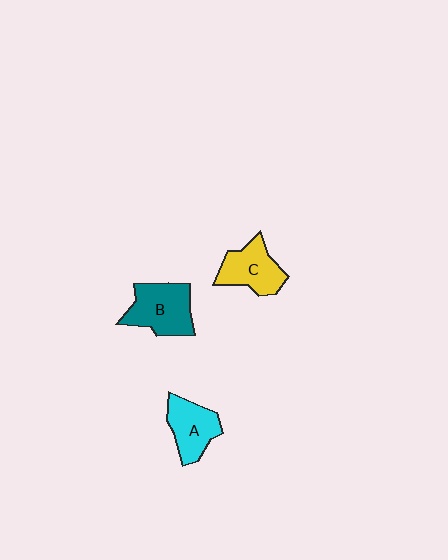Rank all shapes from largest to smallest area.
From largest to smallest: B (teal), C (yellow), A (cyan).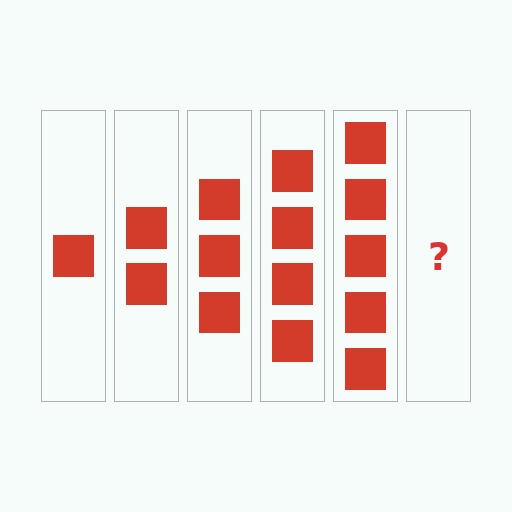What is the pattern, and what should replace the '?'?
The pattern is that each step adds one more square. The '?' should be 6 squares.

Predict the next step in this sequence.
The next step is 6 squares.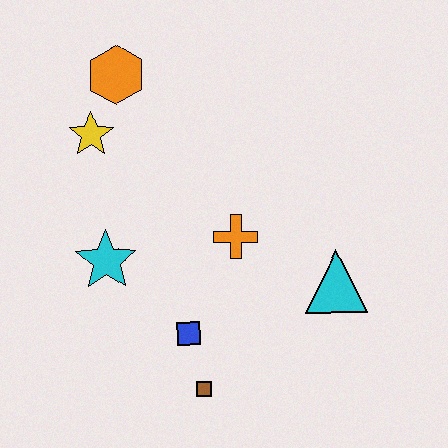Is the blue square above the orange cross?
No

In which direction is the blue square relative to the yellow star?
The blue square is below the yellow star.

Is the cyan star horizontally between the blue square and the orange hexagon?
No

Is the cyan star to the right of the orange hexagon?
No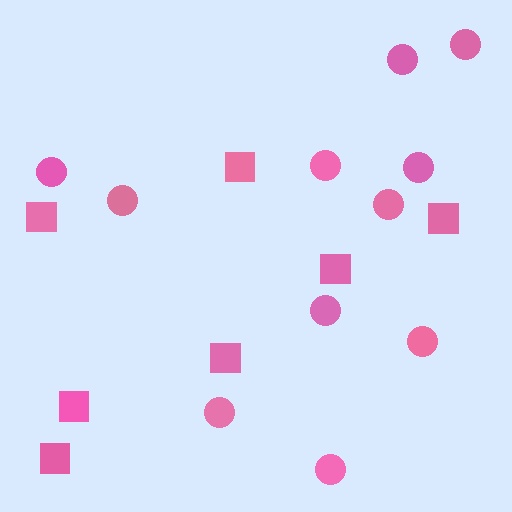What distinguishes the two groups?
There are 2 groups: one group of squares (7) and one group of circles (11).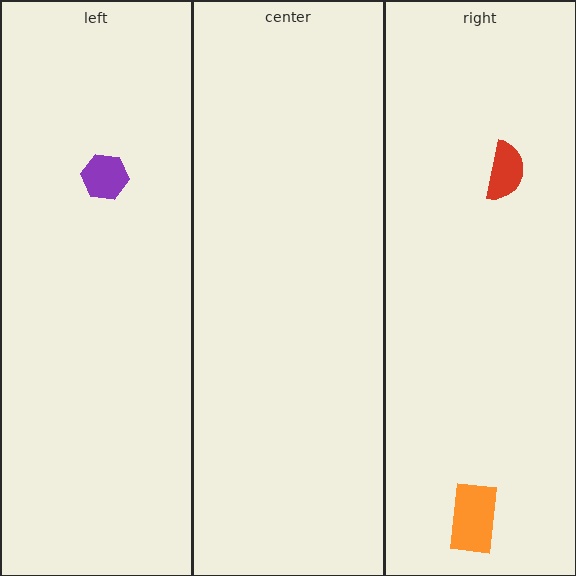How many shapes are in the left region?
1.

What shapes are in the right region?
The red semicircle, the orange rectangle.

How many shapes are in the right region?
2.